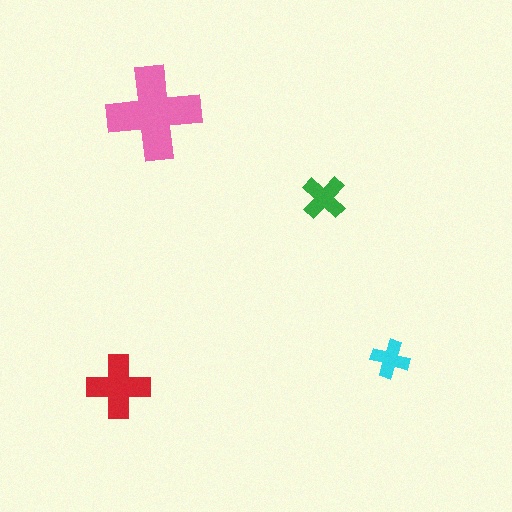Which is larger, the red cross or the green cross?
The red one.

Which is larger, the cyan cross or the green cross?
The green one.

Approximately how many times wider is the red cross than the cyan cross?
About 1.5 times wider.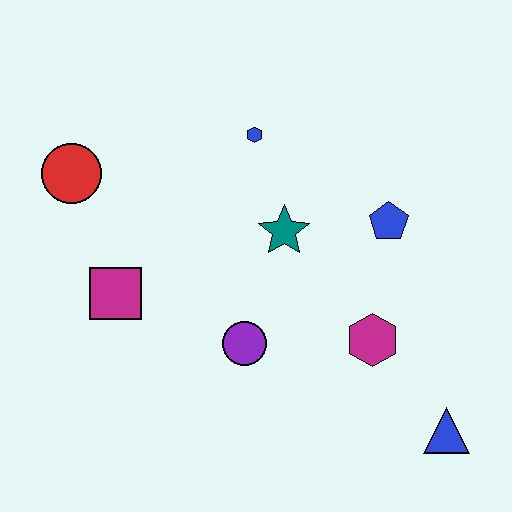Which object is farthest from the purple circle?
The red circle is farthest from the purple circle.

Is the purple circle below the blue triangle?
No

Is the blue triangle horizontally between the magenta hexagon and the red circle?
No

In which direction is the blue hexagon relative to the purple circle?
The blue hexagon is above the purple circle.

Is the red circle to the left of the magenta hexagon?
Yes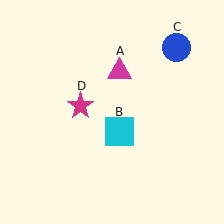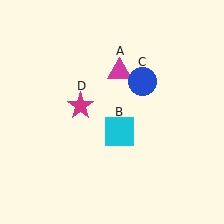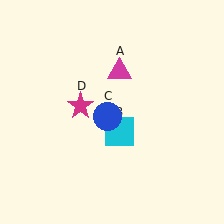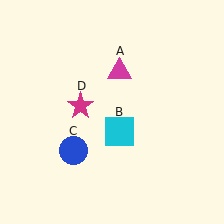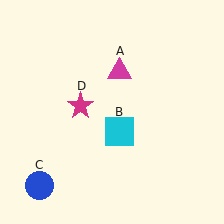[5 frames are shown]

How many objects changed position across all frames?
1 object changed position: blue circle (object C).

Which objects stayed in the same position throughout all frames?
Magenta triangle (object A) and cyan square (object B) and magenta star (object D) remained stationary.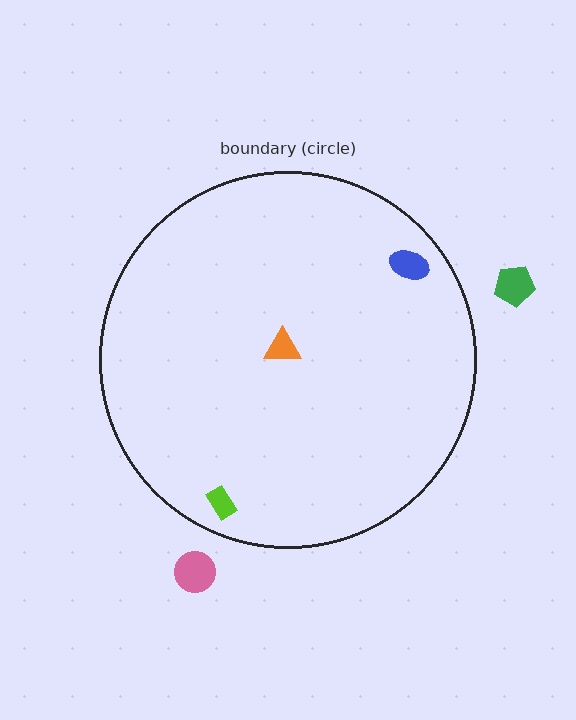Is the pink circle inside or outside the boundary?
Outside.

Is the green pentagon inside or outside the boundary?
Outside.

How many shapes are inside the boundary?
3 inside, 2 outside.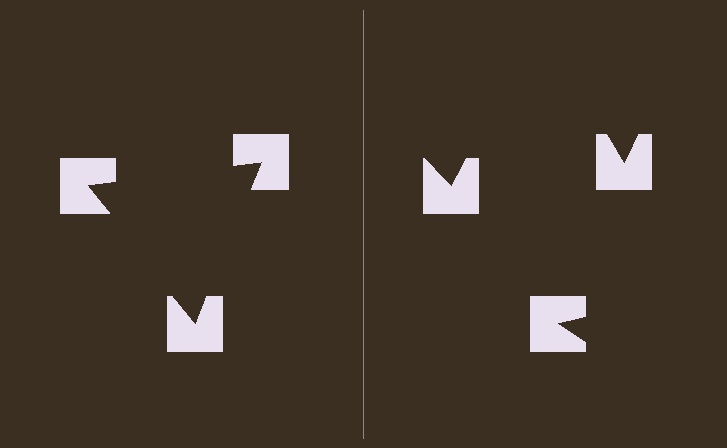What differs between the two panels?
The notched squares are positioned identically on both sides; only the wedge orientations differ. On the left they align to a triangle; on the right they are misaligned.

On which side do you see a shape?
An illusory triangle appears on the left side. On the right side the wedge cuts are rotated, so no coherent shape forms.